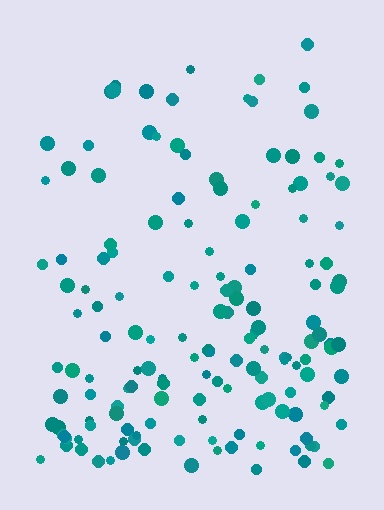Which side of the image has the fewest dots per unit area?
The top.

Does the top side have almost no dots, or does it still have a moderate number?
Still a moderate number, just noticeably fewer than the bottom.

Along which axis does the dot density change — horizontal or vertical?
Vertical.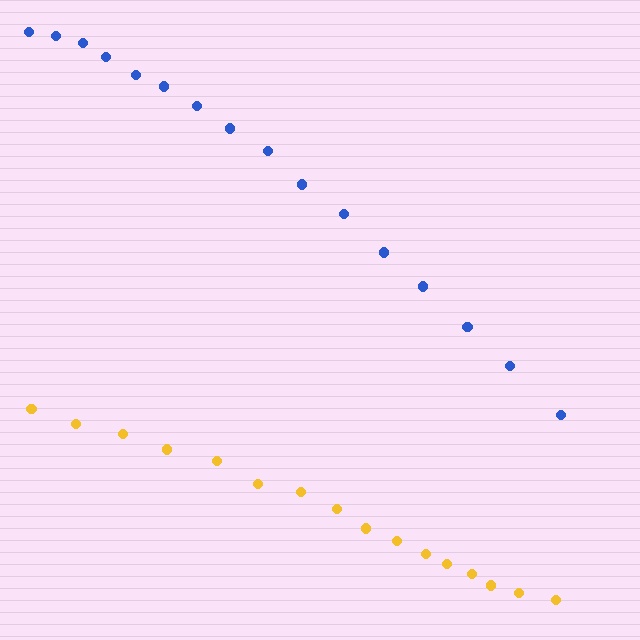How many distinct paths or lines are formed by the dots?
There are 2 distinct paths.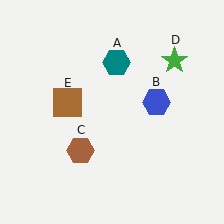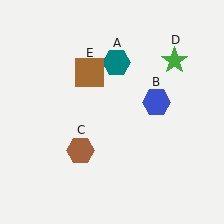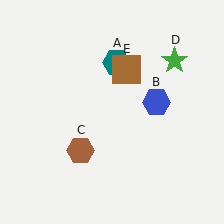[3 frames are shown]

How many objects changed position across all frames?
1 object changed position: brown square (object E).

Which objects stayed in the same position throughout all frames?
Teal hexagon (object A) and blue hexagon (object B) and brown hexagon (object C) and green star (object D) remained stationary.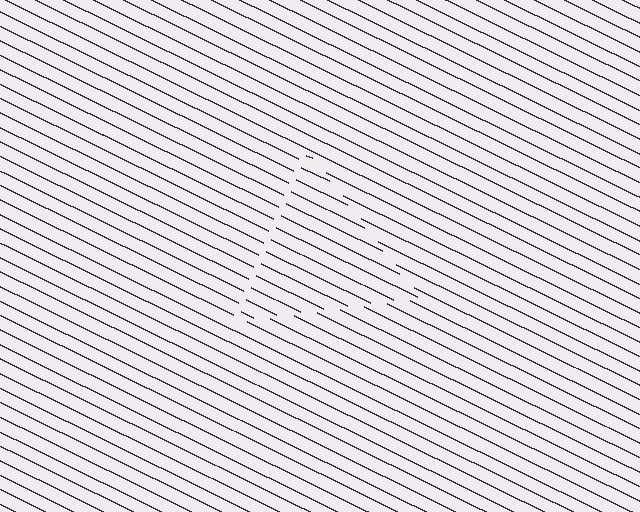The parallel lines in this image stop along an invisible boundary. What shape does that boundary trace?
An illusory triangle. The interior of the shape contains the same grating, shifted by half a period — the contour is defined by the phase discontinuity where line-ends from the inner and outer gratings abut.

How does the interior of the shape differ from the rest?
The interior of the shape contains the same grating, shifted by half a period — the contour is defined by the phase discontinuity where line-ends from the inner and outer gratings abut.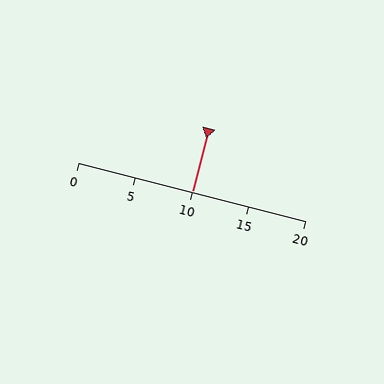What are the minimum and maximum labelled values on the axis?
The axis runs from 0 to 20.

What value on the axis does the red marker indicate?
The marker indicates approximately 10.